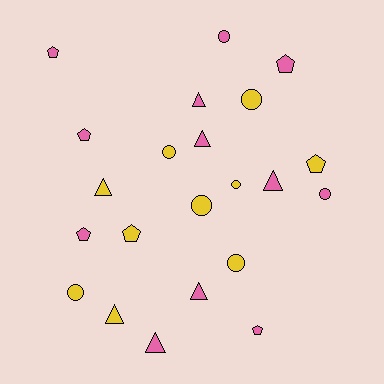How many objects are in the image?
There are 22 objects.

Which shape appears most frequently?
Circle, with 8 objects.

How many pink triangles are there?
There are 5 pink triangles.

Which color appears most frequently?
Pink, with 12 objects.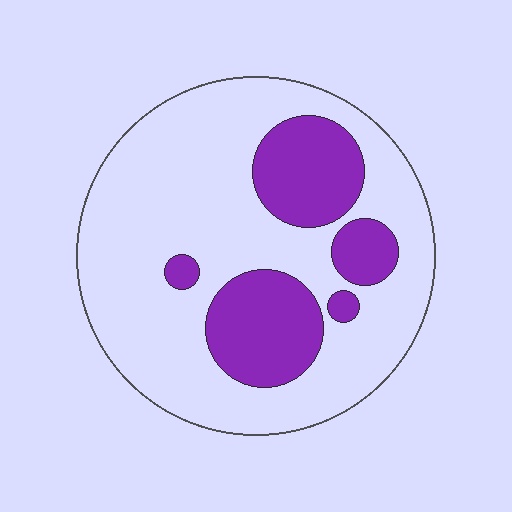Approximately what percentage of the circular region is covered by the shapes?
Approximately 25%.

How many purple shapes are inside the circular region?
5.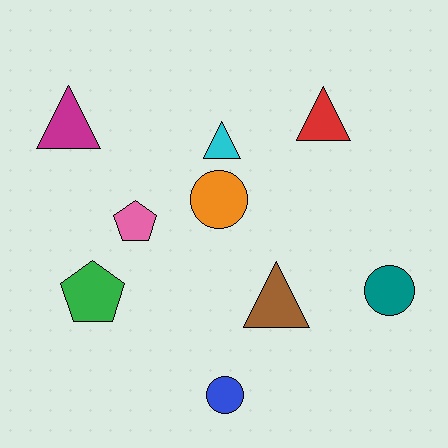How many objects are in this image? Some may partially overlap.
There are 9 objects.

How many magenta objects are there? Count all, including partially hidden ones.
There is 1 magenta object.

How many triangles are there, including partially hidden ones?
There are 4 triangles.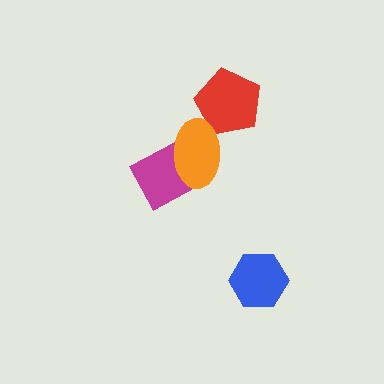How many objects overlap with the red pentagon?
1 object overlaps with the red pentagon.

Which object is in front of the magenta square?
The orange ellipse is in front of the magenta square.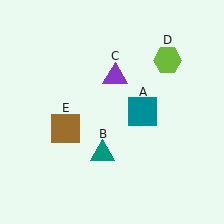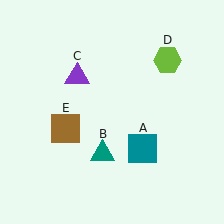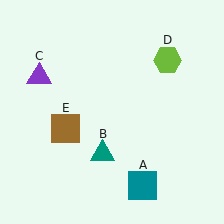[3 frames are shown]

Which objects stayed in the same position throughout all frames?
Teal triangle (object B) and lime hexagon (object D) and brown square (object E) remained stationary.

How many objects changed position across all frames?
2 objects changed position: teal square (object A), purple triangle (object C).